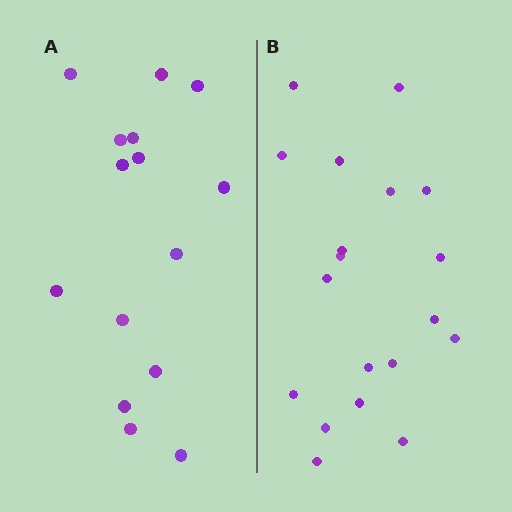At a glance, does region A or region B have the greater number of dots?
Region B (the right region) has more dots.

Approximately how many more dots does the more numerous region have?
Region B has about 4 more dots than region A.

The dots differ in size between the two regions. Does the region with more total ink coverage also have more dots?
No. Region A has more total ink coverage because its dots are larger, but region B actually contains more individual dots. Total area can be misleading — the number of items is what matters here.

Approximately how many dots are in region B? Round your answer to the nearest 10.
About 20 dots. (The exact count is 19, which rounds to 20.)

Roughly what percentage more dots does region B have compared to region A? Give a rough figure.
About 25% more.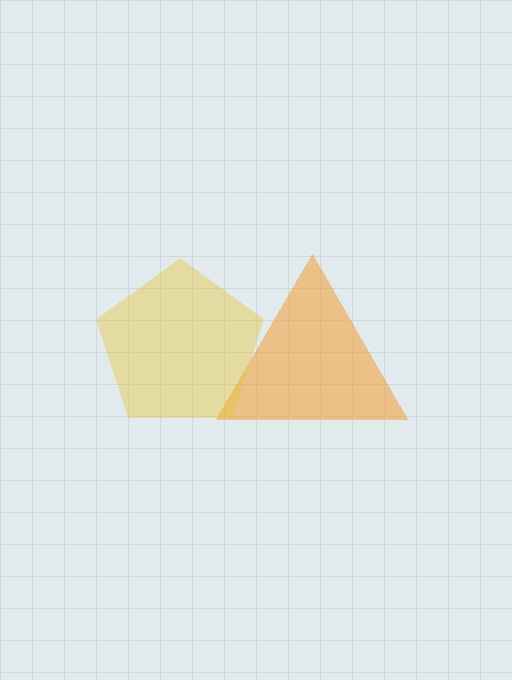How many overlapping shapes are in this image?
There are 2 overlapping shapes in the image.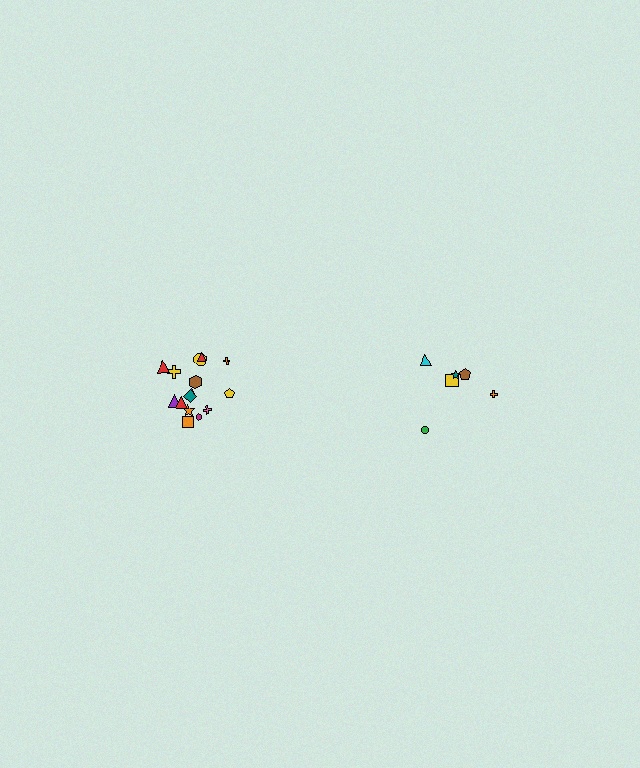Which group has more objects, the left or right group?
The left group.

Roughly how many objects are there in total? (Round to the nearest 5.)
Roughly 20 objects in total.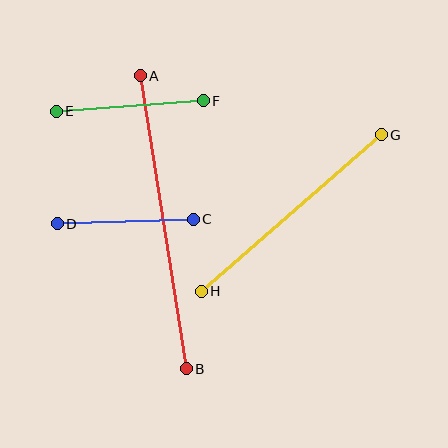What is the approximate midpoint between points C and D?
The midpoint is at approximately (125, 221) pixels.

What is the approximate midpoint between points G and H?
The midpoint is at approximately (291, 213) pixels.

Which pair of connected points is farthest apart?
Points A and B are farthest apart.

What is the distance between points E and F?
The distance is approximately 147 pixels.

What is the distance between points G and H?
The distance is approximately 239 pixels.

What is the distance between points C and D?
The distance is approximately 136 pixels.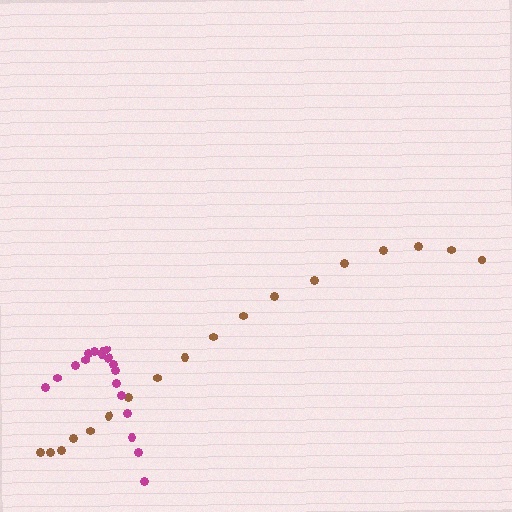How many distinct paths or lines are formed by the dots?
There are 2 distinct paths.